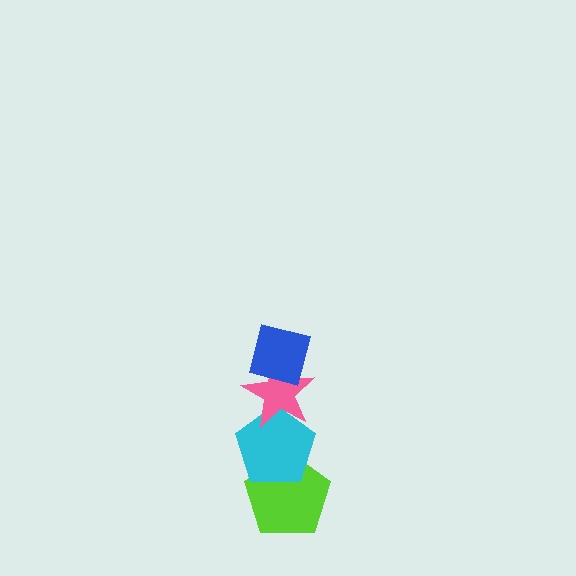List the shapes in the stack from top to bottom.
From top to bottom: the blue square, the pink star, the cyan pentagon, the lime pentagon.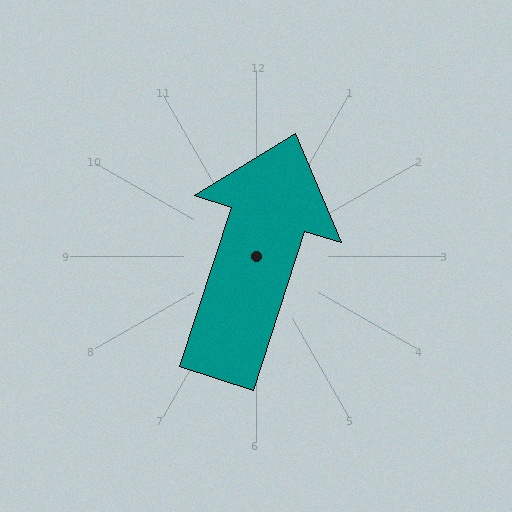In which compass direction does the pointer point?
North.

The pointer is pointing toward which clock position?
Roughly 1 o'clock.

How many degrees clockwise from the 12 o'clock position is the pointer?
Approximately 18 degrees.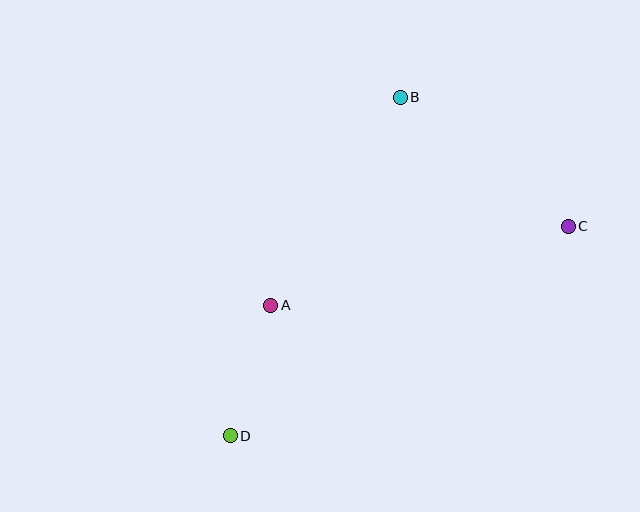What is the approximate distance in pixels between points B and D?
The distance between B and D is approximately 379 pixels.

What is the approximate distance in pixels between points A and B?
The distance between A and B is approximately 245 pixels.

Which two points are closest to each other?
Points A and D are closest to each other.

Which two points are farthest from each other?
Points C and D are farthest from each other.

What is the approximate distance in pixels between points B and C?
The distance between B and C is approximately 212 pixels.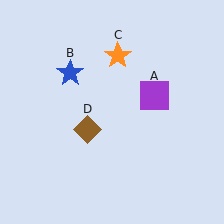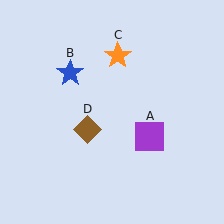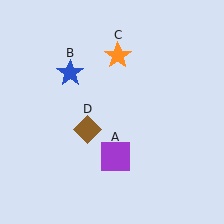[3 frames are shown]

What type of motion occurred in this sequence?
The purple square (object A) rotated clockwise around the center of the scene.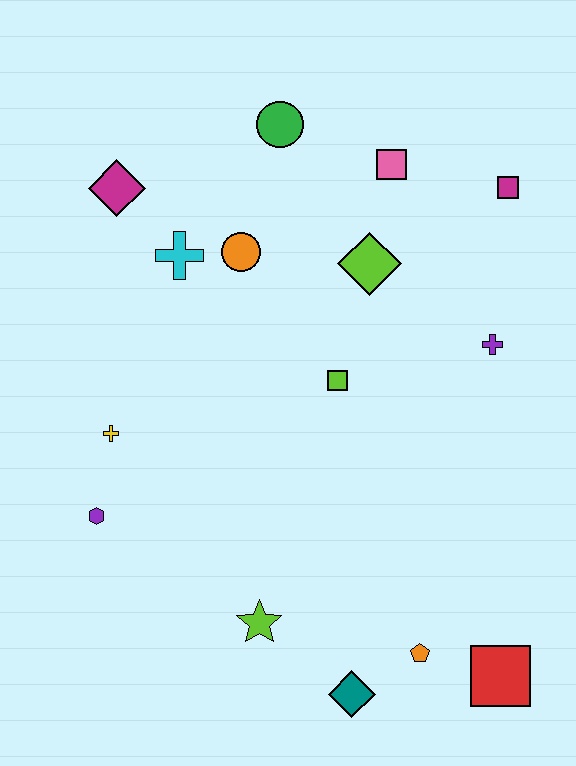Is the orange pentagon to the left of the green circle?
No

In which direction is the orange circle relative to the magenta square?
The orange circle is to the left of the magenta square.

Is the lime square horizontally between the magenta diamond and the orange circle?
No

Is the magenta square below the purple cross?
No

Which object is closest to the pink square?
The lime diamond is closest to the pink square.